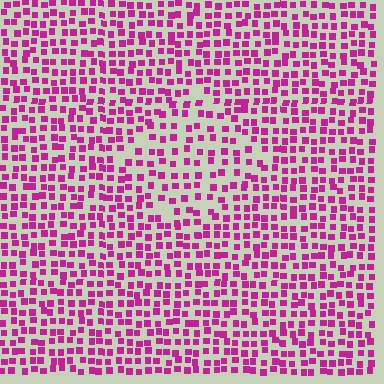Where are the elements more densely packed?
The elements are more densely packed outside the diamond boundary.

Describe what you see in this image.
The image contains small magenta elements arranged at two different densities. A diamond-shaped region is visible where the elements are less densely packed than the surrounding area.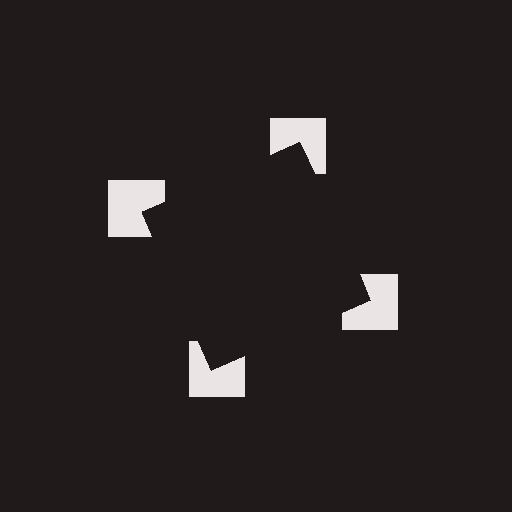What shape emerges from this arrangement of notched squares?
An illusory square — its edges are inferred from the aligned wedge cuts in the notched squares, not physically drawn.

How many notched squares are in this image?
There are 4 — one at each vertex of the illusory square.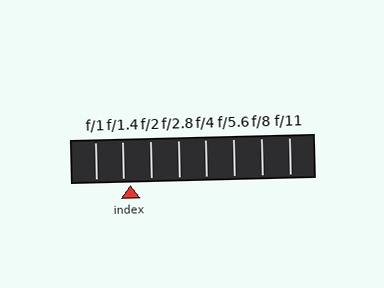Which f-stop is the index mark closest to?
The index mark is closest to f/1.4.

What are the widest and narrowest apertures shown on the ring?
The widest aperture shown is f/1 and the narrowest is f/11.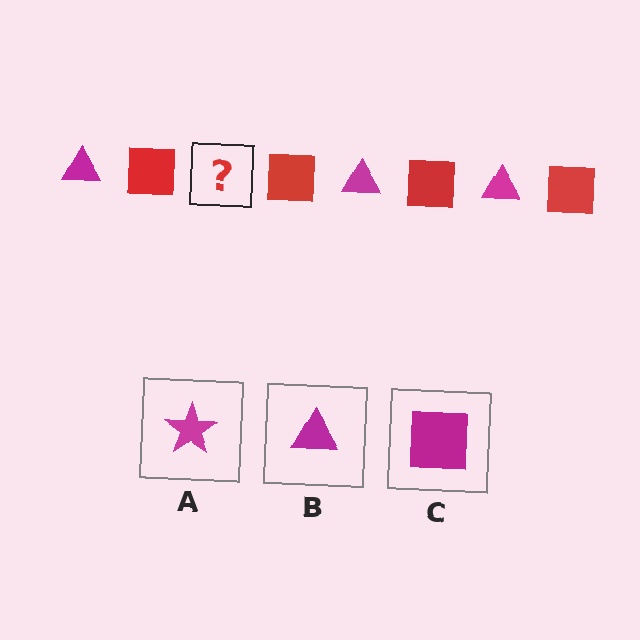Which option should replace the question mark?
Option B.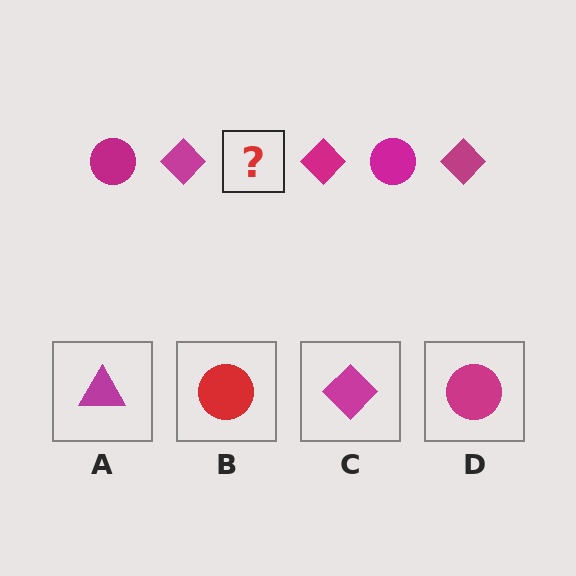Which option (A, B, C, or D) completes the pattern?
D.